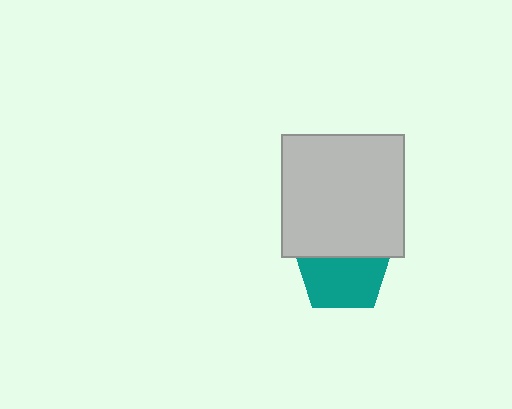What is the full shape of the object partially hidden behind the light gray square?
The partially hidden object is a teal pentagon.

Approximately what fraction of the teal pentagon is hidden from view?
Roughly 41% of the teal pentagon is hidden behind the light gray square.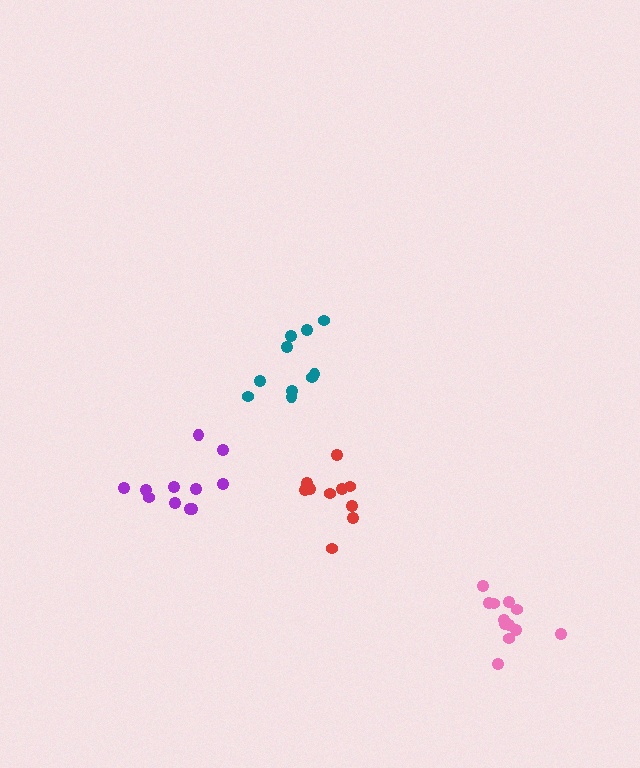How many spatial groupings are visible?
There are 4 spatial groupings.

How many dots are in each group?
Group 1: 10 dots, Group 2: 10 dots, Group 3: 11 dots, Group 4: 12 dots (43 total).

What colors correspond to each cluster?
The clusters are colored: teal, red, purple, pink.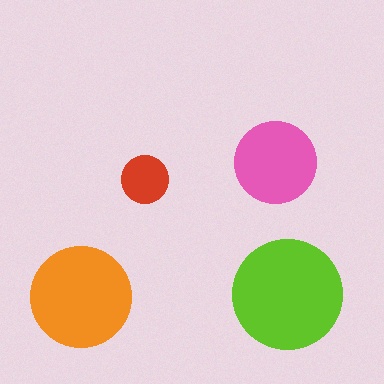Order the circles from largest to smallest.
the lime one, the orange one, the pink one, the red one.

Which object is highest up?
The pink circle is topmost.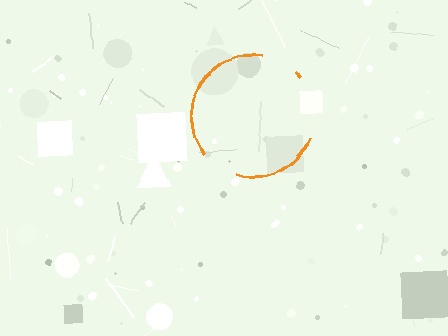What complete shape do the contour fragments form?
The contour fragments form a circle.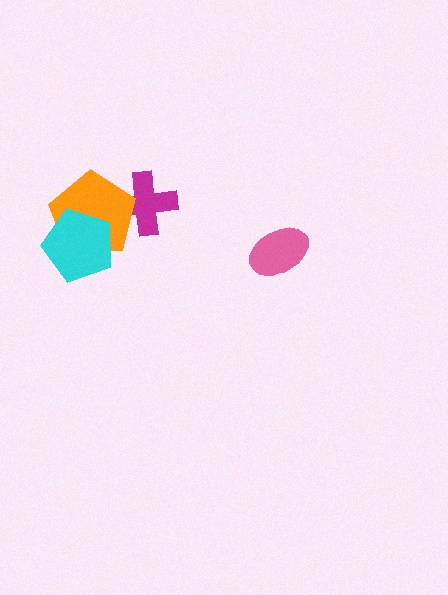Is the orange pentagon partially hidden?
Yes, it is partially covered by another shape.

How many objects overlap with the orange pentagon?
2 objects overlap with the orange pentagon.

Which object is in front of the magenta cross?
The orange pentagon is in front of the magenta cross.